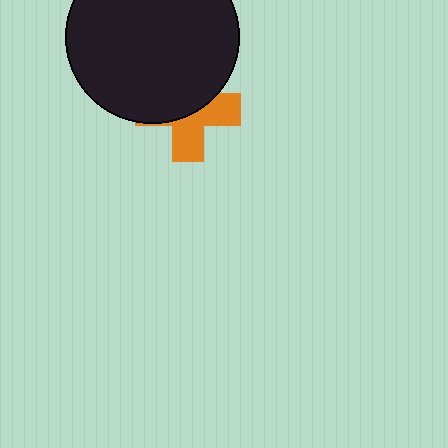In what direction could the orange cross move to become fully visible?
The orange cross could move down. That would shift it out from behind the black circle entirely.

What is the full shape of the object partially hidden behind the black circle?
The partially hidden object is an orange cross.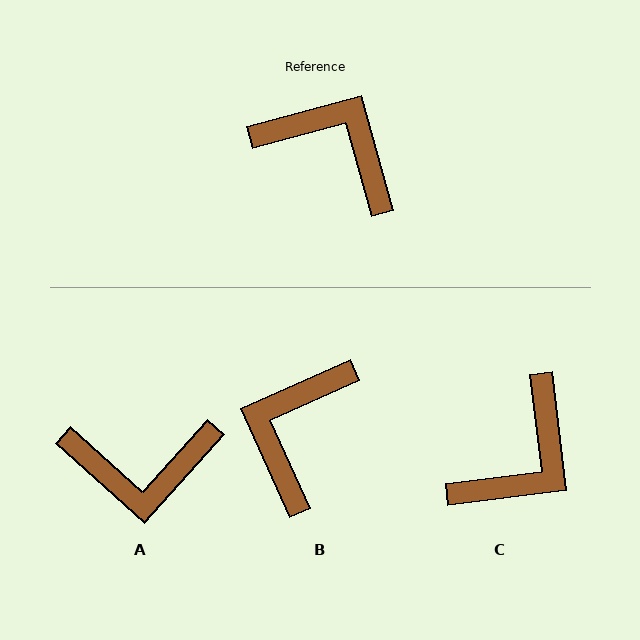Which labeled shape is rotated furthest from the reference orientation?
A, about 148 degrees away.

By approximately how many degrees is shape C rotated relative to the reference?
Approximately 98 degrees clockwise.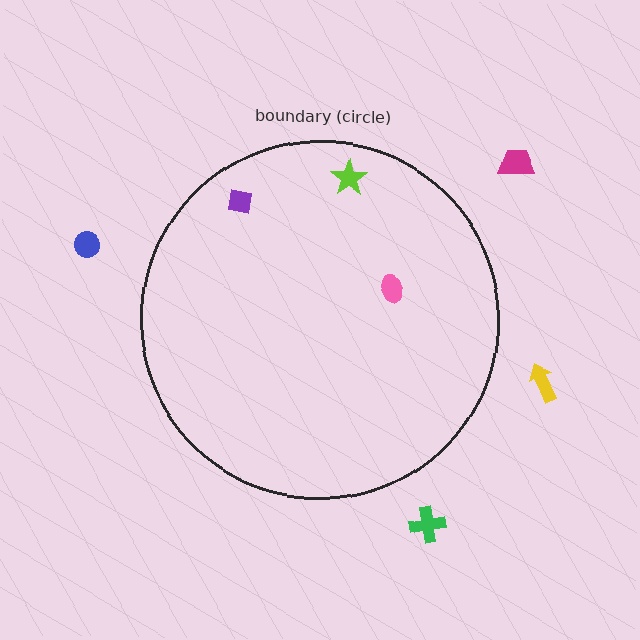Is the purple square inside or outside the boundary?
Inside.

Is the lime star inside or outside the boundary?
Inside.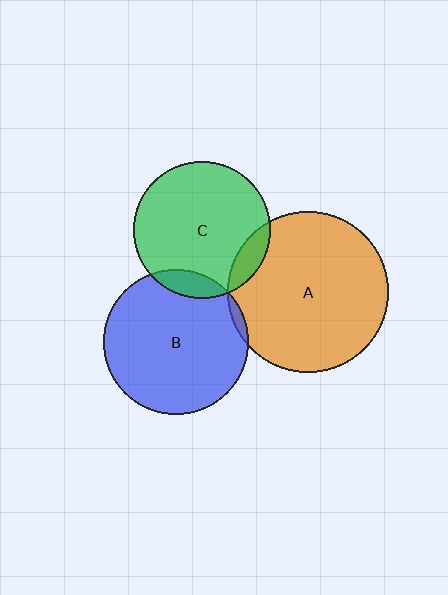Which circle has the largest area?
Circle A (orange).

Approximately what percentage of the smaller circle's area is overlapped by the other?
Approximately 10%.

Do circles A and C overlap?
Yes.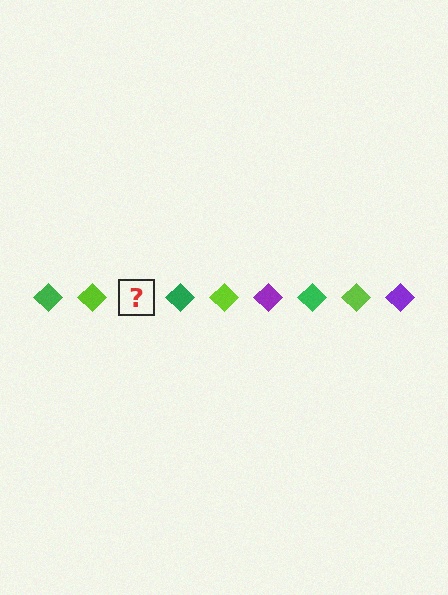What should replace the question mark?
The question mark should be replaced with a purple diamond.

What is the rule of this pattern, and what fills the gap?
The rule is that the pattern cycles through green, lime, purple diamonds. The gap should be filled with a purple diamond.